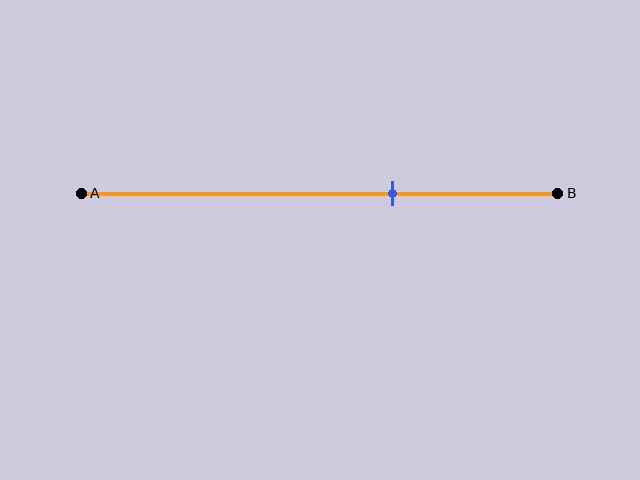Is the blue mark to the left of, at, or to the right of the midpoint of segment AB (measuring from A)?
The blue mark is to the right of the midpoint of segment AB.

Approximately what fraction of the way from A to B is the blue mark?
The blue mark is approximately 65% of the way from A to B.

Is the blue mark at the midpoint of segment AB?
No, the mark is at about 65% from A, not at the 50% midpoint.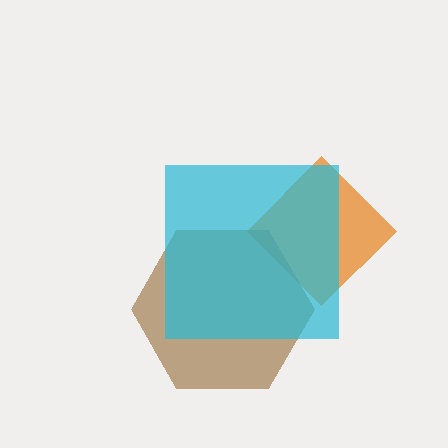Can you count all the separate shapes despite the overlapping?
Yes, there are 3 separate shapes.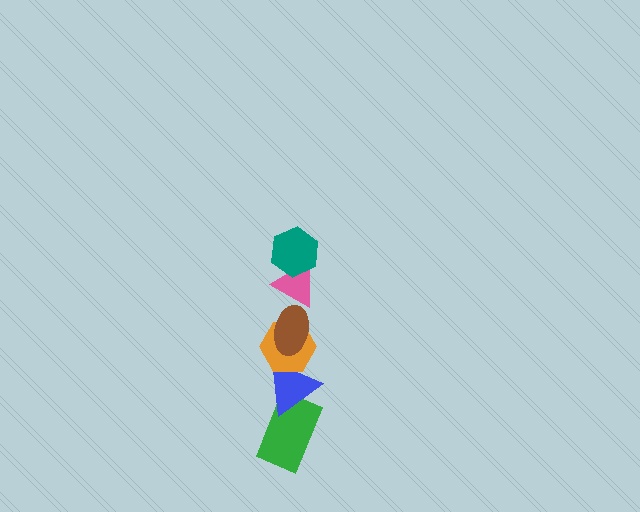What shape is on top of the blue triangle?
The orange hexagon is on top of the blue triangle.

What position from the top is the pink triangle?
The pink triangle is 2nd from the top.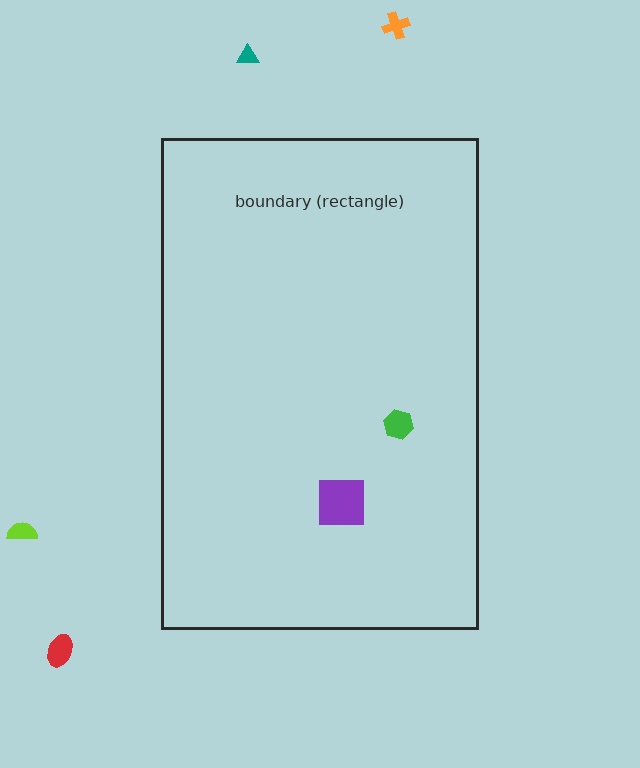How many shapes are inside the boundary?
2 inside, 4 outside.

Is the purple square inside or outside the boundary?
Inside.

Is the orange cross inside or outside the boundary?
Outside.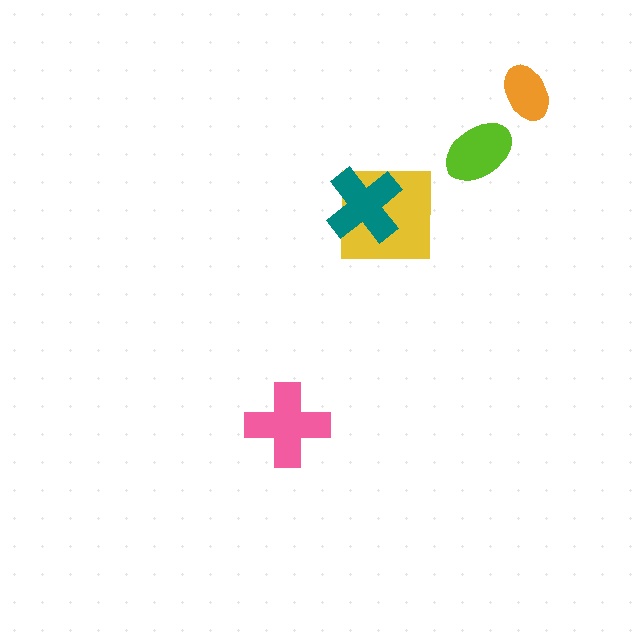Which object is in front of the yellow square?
The teal cross is in front of the yellow square.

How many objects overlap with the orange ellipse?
0 objects overlap with the orange ellipse.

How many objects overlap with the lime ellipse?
0 objects overlap with the lime ellipse.